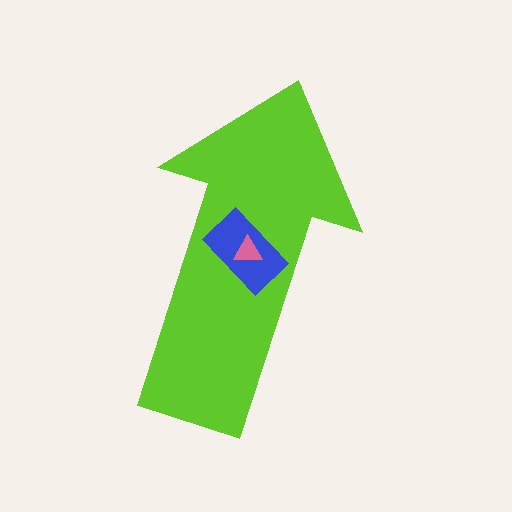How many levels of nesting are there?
3.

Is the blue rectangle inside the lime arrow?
Yes.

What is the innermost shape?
The pink triangle.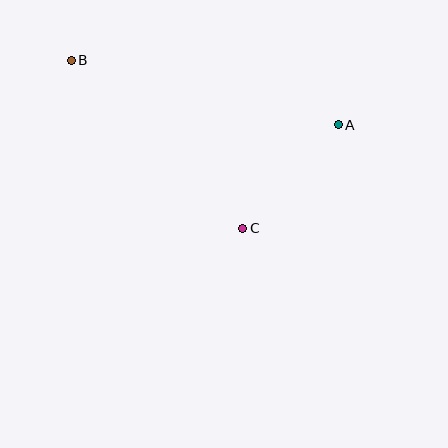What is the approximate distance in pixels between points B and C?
The distance between B and C is approximately 240 pixels.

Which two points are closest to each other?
Points A and C are closest to each other.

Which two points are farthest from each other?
Points A and B are farthest from each other.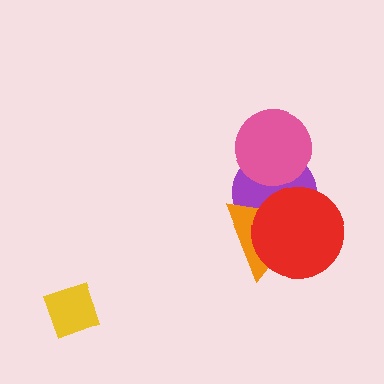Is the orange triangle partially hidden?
Yes, it is partially covered by another shape.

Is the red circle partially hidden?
No, no other shape covers it.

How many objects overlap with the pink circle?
1 object overlaps with the pink circle.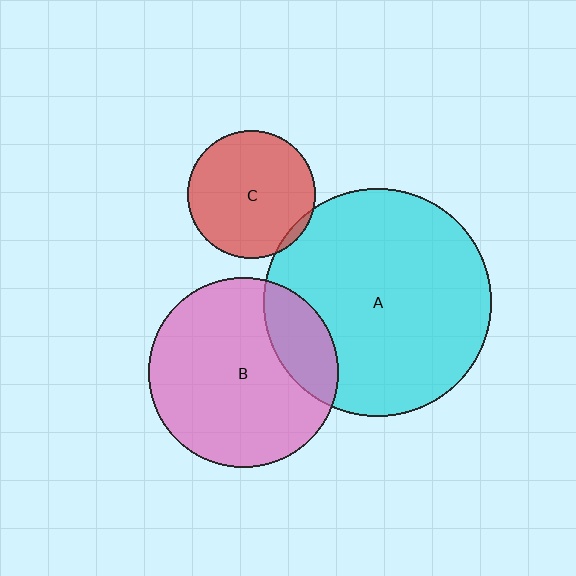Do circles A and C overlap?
Yes.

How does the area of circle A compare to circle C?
Approximately 3.2 times.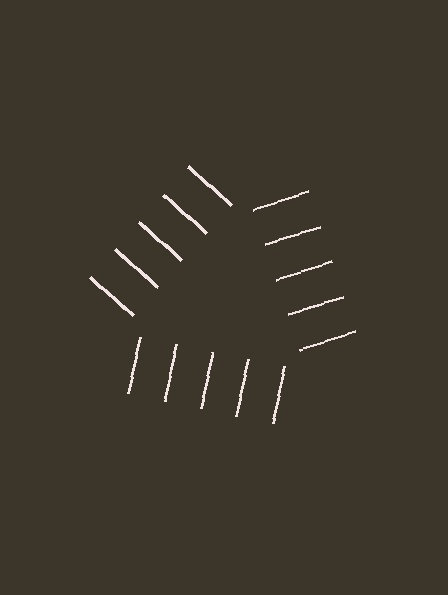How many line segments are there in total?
15 — 5 along each of the 3 edges.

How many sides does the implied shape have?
3 sides — the line-ends trace a triangle.